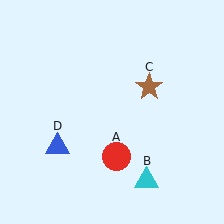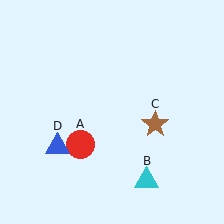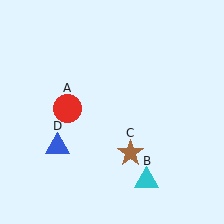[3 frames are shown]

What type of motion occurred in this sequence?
The red circle (object A), brown star (object C) rotated clockwise around the center of the scene.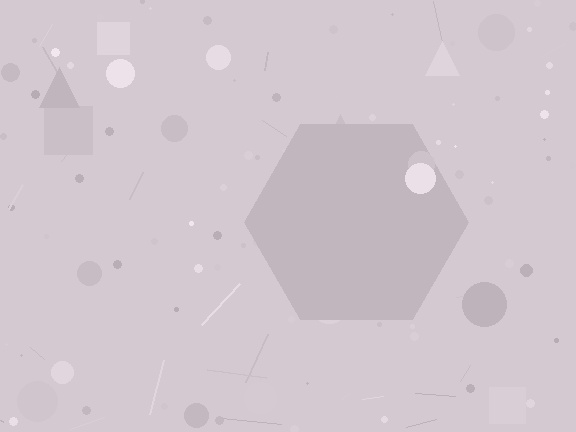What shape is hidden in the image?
A hexagon is hidden in the image.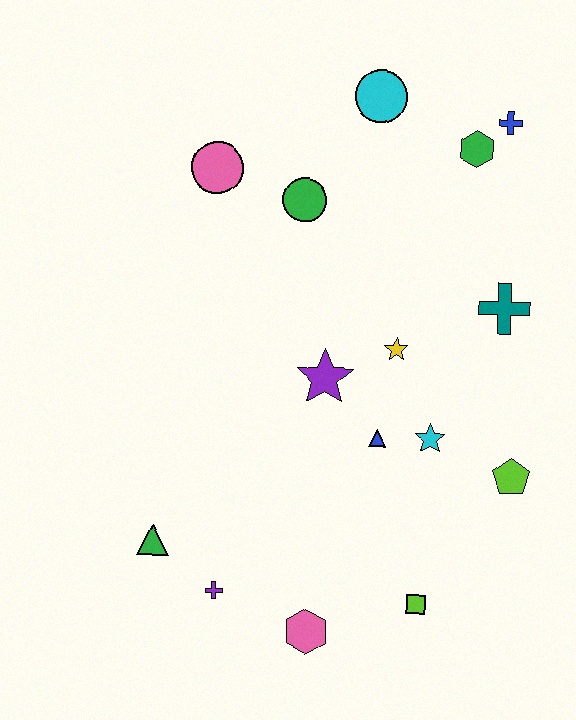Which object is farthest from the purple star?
The blue cross is farthest from the purple star.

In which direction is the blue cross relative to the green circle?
The blue cross is to the right of the green circle.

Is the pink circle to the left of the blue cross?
Yes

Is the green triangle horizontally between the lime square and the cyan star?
No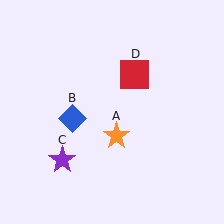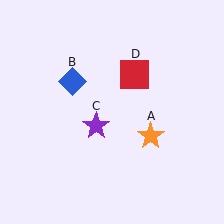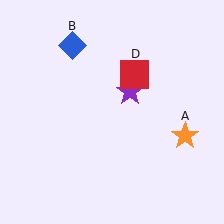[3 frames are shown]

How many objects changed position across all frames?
3 objects changed position: orange star (object A), blue diamond (object B), purple star (object C).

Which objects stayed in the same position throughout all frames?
Red square (object D) remained stationary.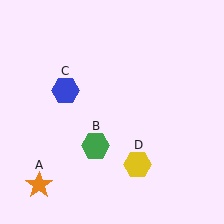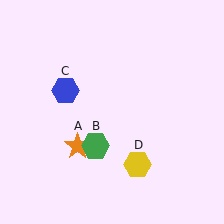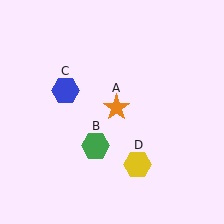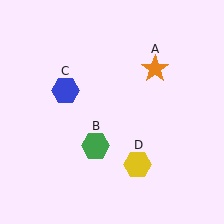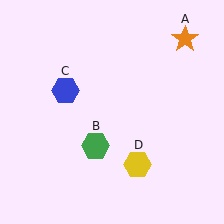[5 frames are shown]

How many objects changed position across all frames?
1 object changed position: orange star (object A).